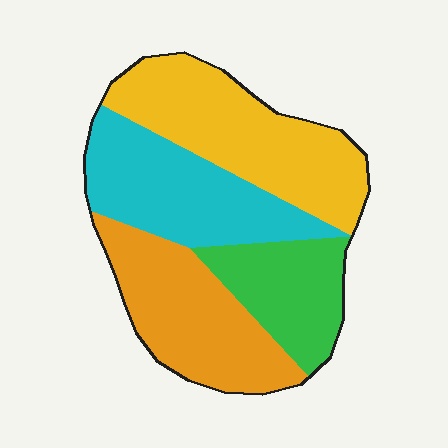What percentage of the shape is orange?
Orange covers 26% of the shape.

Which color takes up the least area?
Green, at roughly 20%.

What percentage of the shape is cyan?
Cyan covers about 25% of the shape.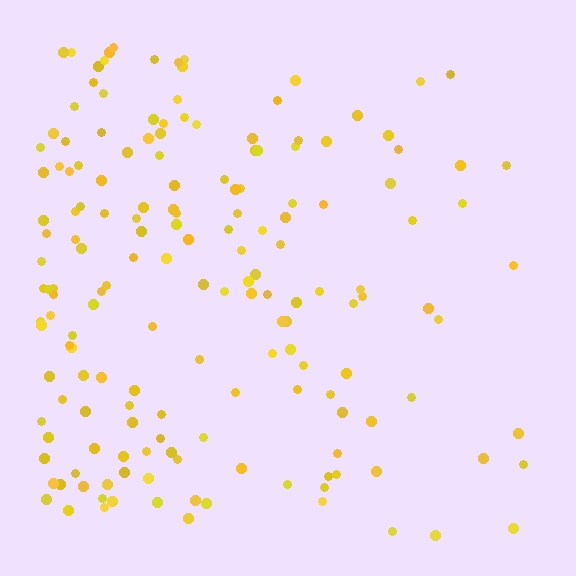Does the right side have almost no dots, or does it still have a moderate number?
Still a moderate number, just noticeably fewer than the left.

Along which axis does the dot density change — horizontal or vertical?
Horizontal.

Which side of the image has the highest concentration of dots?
The left.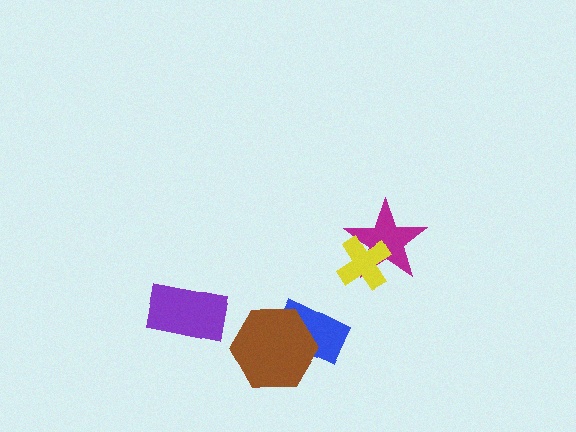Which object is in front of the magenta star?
The yellow cross is in front of the magenta star.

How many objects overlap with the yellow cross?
1 object overlaps with the yellow cross.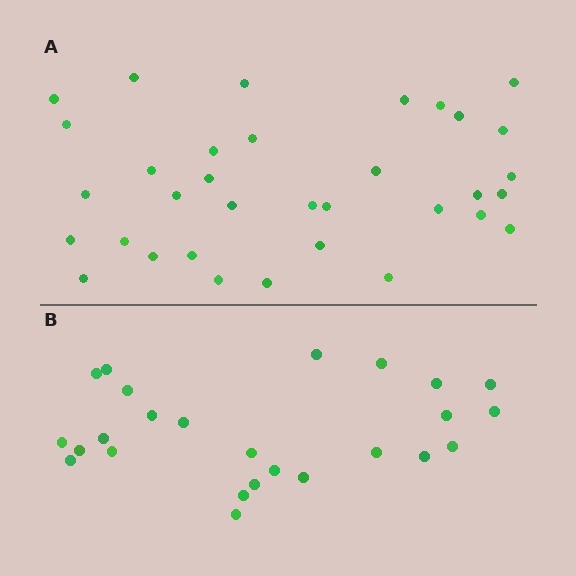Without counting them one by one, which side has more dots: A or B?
Region A (the top region) has more dots.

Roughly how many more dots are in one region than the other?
Region A has roughly 8 or so more dots than region B.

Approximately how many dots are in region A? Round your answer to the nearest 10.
About 30 dots. (The exact count is 34, which rounds to 30.)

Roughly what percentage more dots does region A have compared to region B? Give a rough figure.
About 35% more.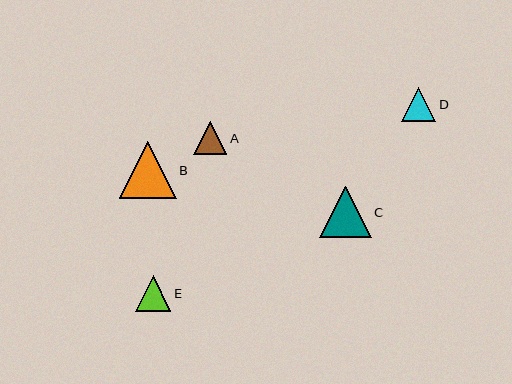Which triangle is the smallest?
Triangle A is the smallest with a size of approximately 33 pixels.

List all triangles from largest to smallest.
From largest to smallest: B, C, E, D, A.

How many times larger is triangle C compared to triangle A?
Triangle C is approximately 1.6 times the size of triangle A.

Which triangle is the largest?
Triangle B is the largest with a size of approximately 57 pixels.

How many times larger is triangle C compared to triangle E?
Triangle C is approximately 1.4 times the size of triangle E.